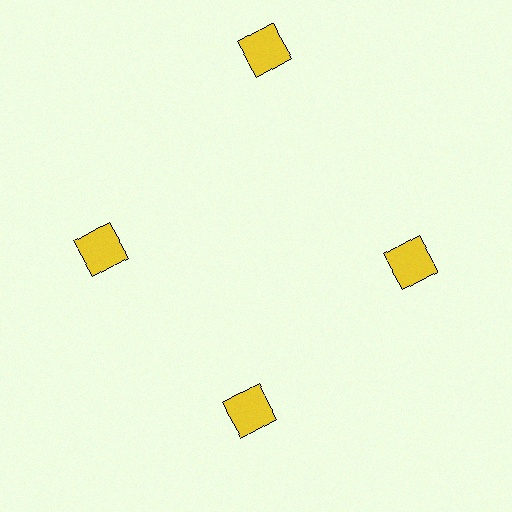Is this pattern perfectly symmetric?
No. The 4 yellow squares are arranged in a ring, but one element near the 12 o'clock position is pushed outward from the center, breaking the 4-fold rotational symmetry.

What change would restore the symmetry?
The symmetry would be restored by moving it inward, back onto the ring so that all 4 squares sit at equal angles and equal distance from the center.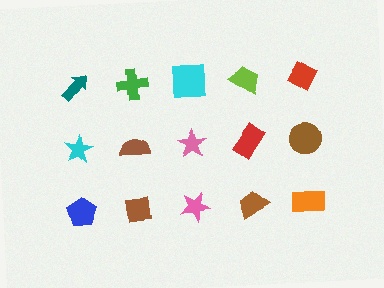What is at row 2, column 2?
A brown semicircle.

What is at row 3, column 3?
A pink star.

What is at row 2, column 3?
A pink star.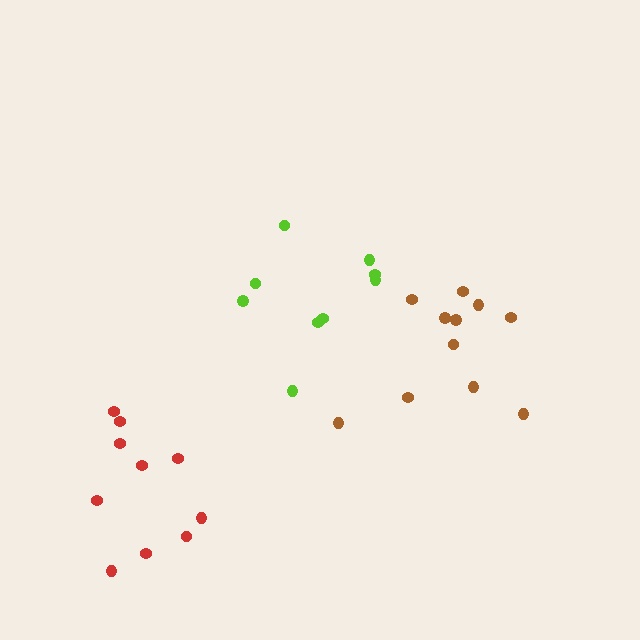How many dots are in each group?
Group 1: 11 dots, Group 2: 9 dots, Group 3: 10 dots (30 total).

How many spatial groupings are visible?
There are 3 spatial groupings.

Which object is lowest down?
The red cluster is bottommost.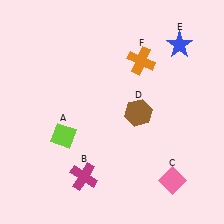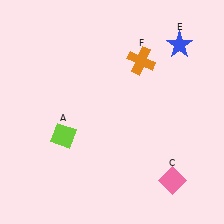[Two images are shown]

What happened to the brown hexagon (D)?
The brown hexagon (D) was removed in Image 2. It was in the bottom-right area of Image 1.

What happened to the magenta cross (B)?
The magenta cross (B) was removed in Image 2. It was in the bottom-left area of Image 1.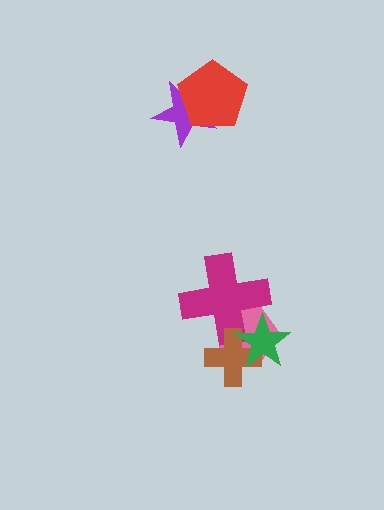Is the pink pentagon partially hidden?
Yes, it is partially covered by another shape.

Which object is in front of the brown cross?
The green star is in front of the brown cross.